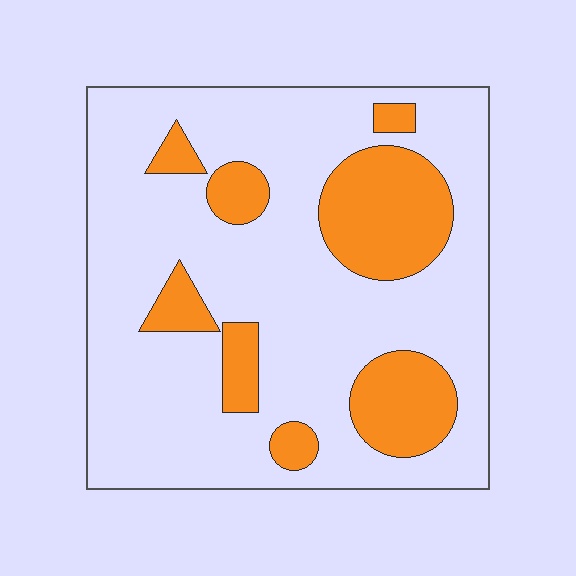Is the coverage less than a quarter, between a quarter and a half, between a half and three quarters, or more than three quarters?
Less than a quarter.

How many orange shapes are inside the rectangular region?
8.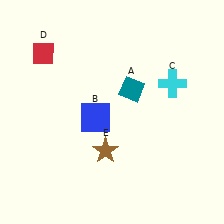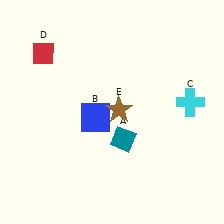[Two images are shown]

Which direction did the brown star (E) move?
The brown star (E) moved up.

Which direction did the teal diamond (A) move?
The teal diamond (A) moved down.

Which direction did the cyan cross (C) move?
The cyan cross (C) moved down.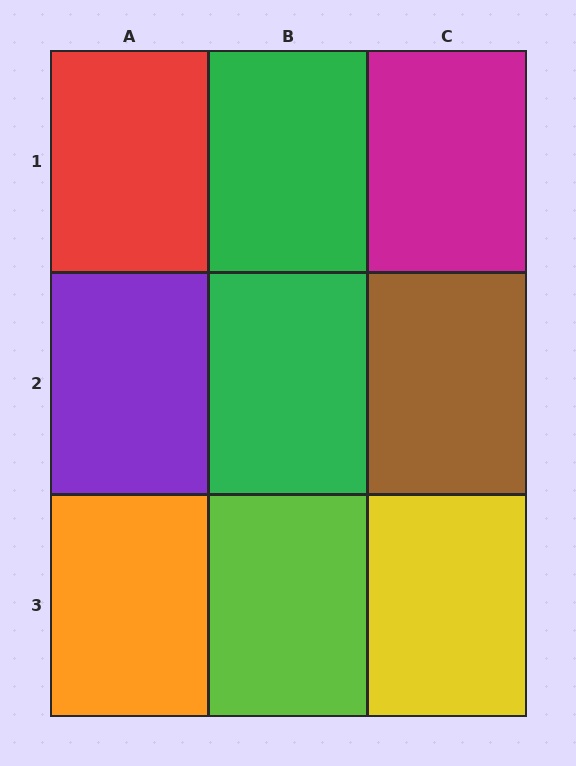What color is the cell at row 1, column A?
Red.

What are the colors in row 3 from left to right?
Orange, lime, yellow.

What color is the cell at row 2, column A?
Purple.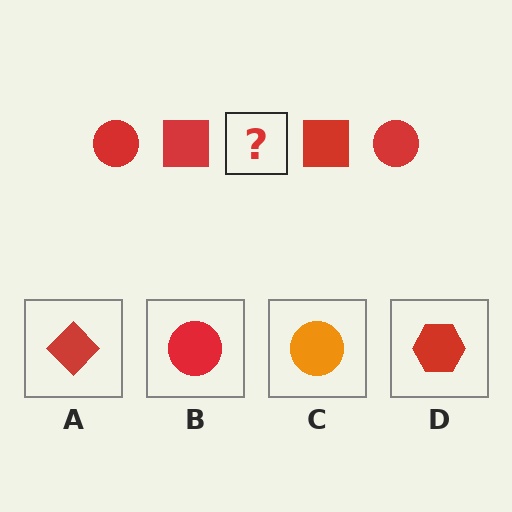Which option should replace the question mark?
Option B.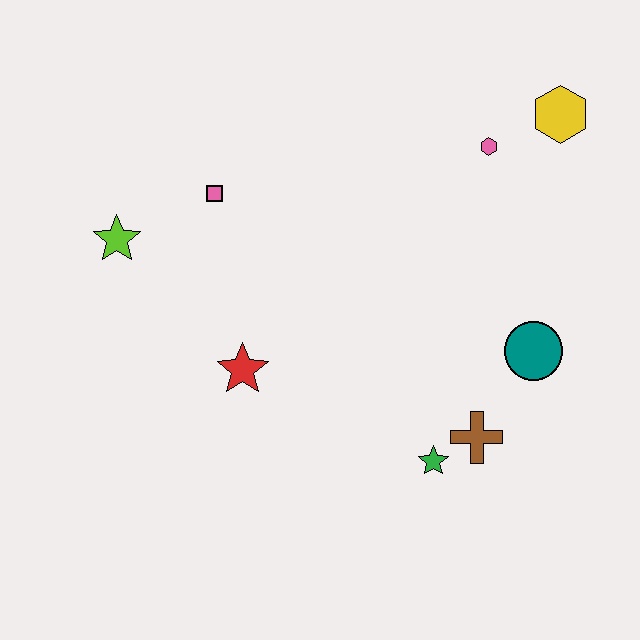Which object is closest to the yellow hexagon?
The pink hexagon is closest to the yellow hexagon.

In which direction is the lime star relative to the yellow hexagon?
The lime star is to the left of the yellow hexagon.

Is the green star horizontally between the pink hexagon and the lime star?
Yes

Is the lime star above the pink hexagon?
No